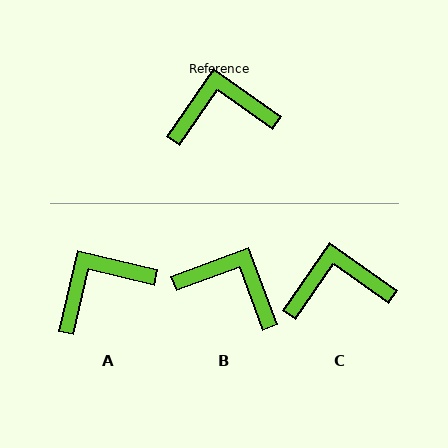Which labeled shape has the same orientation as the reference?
C.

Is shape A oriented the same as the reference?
No, it is off by about 22 degrees.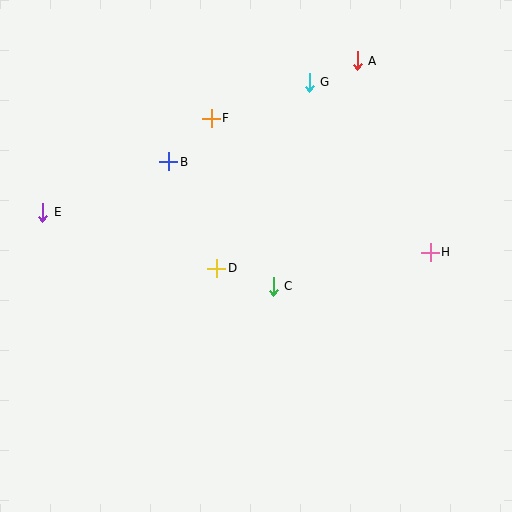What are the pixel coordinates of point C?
Point C is at (273, 286).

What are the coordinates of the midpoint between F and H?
The midpoint between F and H is at (321, 185).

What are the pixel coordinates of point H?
Point H is at (430, 252).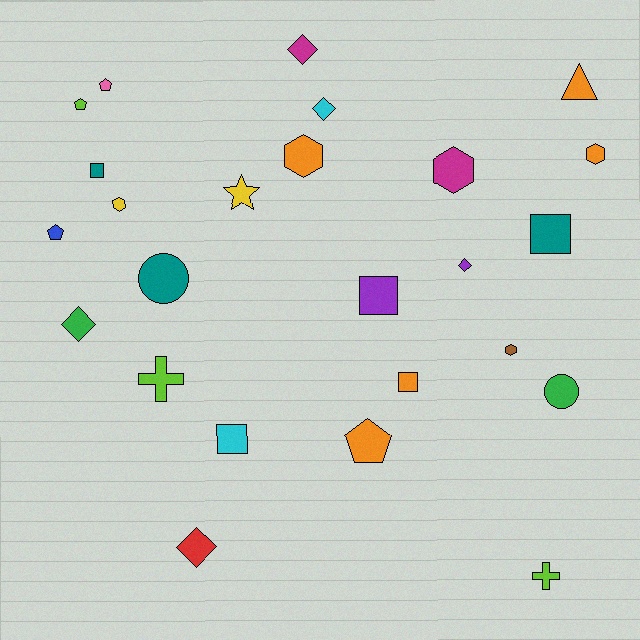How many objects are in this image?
There are 25 objects.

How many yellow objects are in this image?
There are 2 yellow objects.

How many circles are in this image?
There are 2 circles.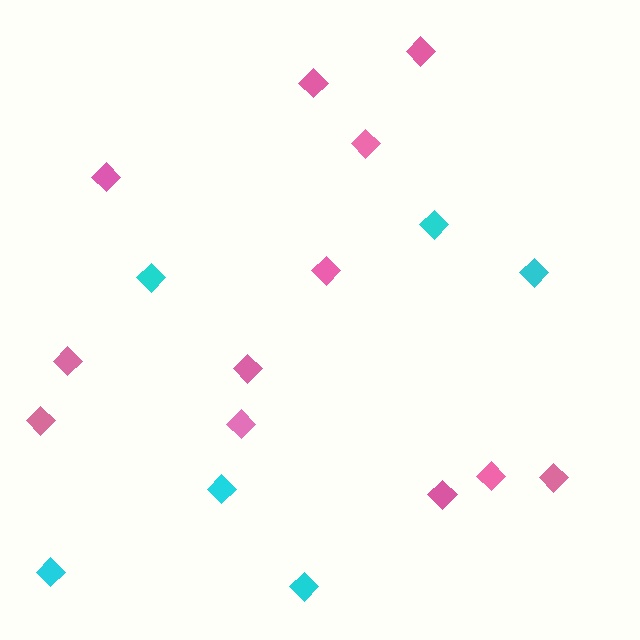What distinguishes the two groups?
There are 2 groups: one group of pink diamonds (12) and one group of cyan diamonds (6).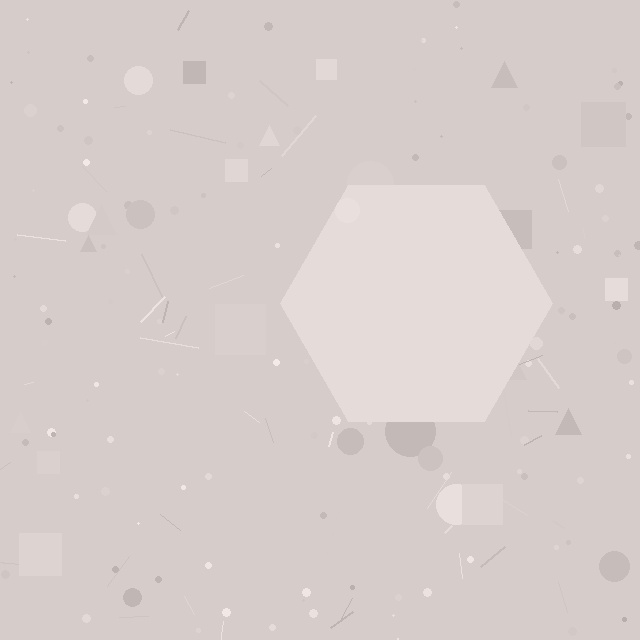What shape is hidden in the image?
A hexagon is hidden in the image.